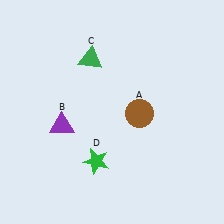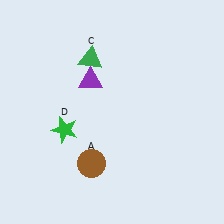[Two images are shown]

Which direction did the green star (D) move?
The green star (D) moved left.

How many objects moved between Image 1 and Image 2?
3 objects moved between the two images.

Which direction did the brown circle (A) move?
The brown circle (A) moved down.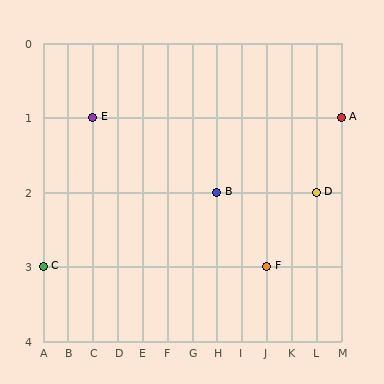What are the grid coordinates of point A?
Point A is at grid coordinates (M, 1).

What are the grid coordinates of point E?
Point E is at grid coordinates (C, 1).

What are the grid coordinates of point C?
Point C is at grid coordinates (A, 3).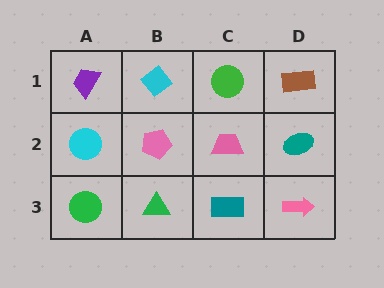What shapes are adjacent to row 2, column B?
A cyan diamond (row 1, column B), a green triangle (row 3, column B), a cyan circle (row 2, column A), a pink trapezoid (row 2, column C).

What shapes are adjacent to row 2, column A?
A purple trapezoid (row 1, column A), a green circle (row 3, column A), a pink pentagon (row 2, column B).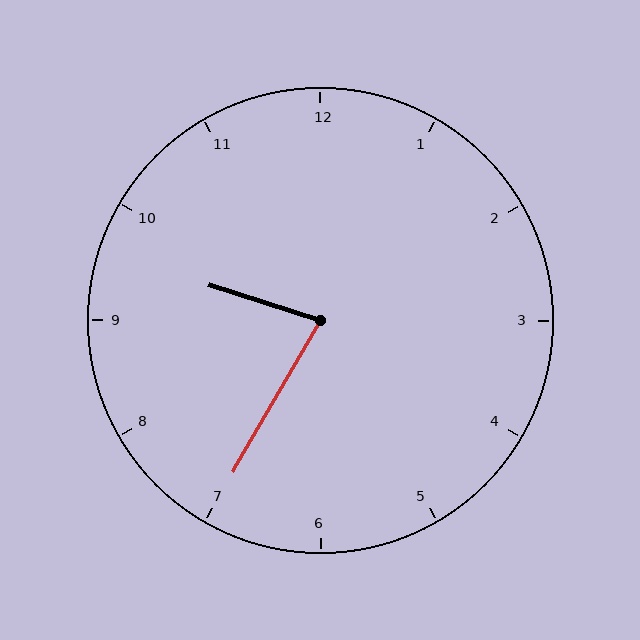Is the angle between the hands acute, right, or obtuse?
It is acute.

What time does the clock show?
9:35.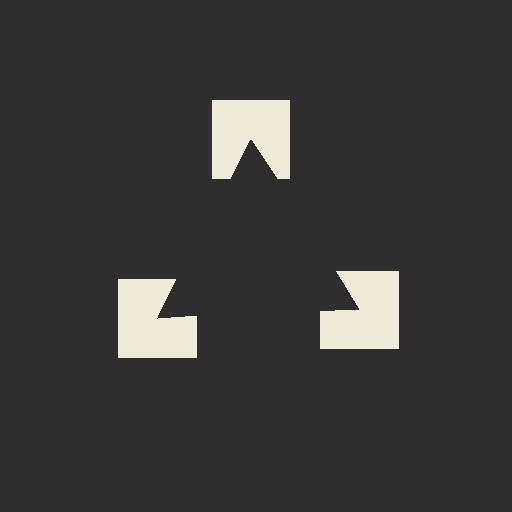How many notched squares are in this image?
There are 3 — one at each vertex of the illusory triangle.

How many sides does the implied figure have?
3 sides.